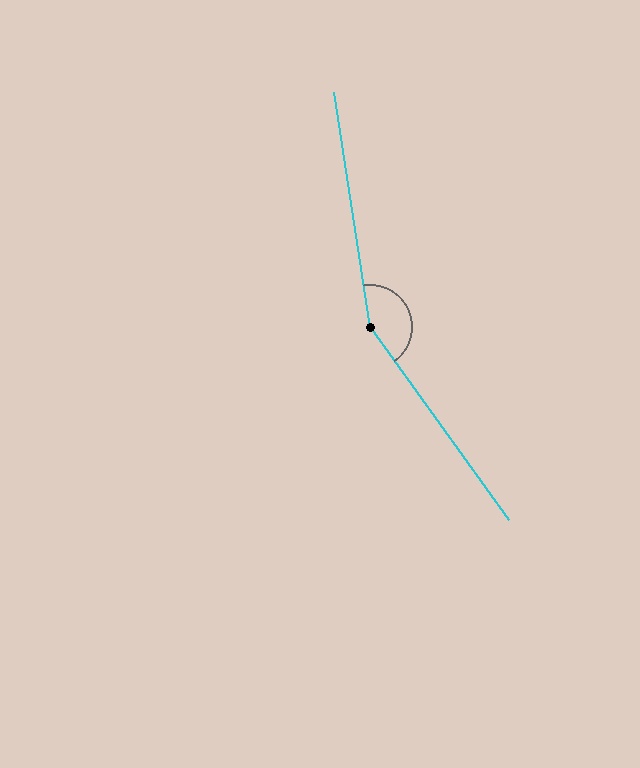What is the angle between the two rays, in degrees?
Approximately 153 degrees.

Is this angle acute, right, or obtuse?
It is obtuse.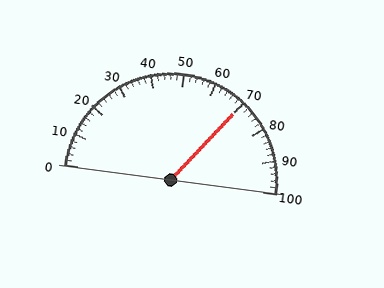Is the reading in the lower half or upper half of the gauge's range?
The reading is in the upper half of the range (0 to 100).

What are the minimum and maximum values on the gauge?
The gauge ranges from 0 to 100.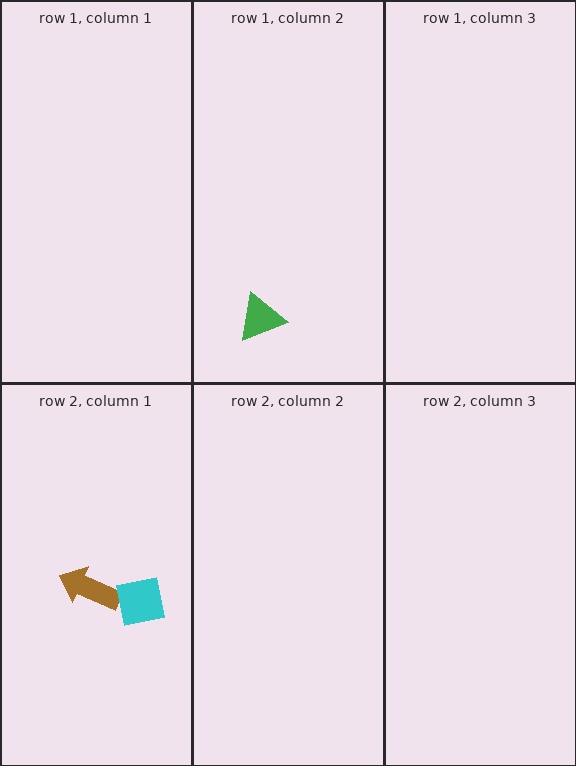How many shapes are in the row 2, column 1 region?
2.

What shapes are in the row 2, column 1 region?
The brown arrow, the cyan square.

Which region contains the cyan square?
The row 2, column 1 region.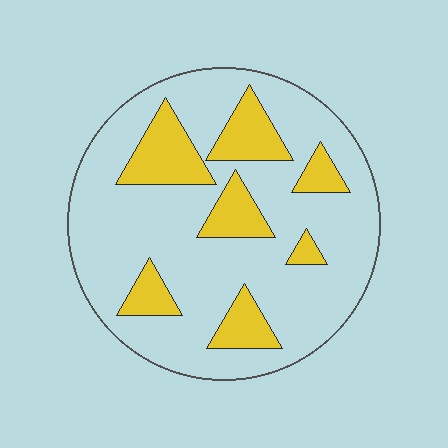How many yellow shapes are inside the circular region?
7.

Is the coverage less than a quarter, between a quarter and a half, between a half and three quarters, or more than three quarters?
Less than a quarter.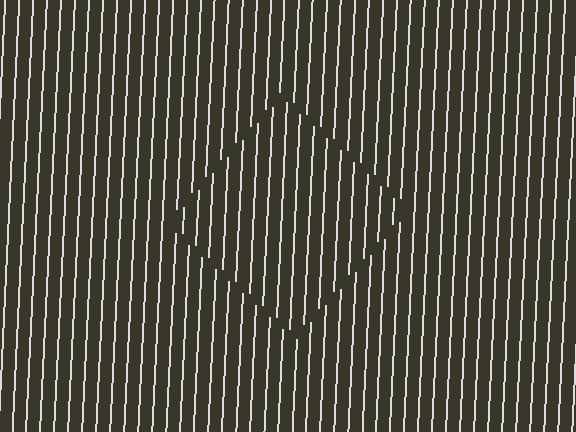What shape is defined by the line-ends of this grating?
An illusory square. The interior of the shape contains the same grating, shifted by half a period — the contour is defined by the phase discontinuity where line-ends from the inner and outer gratings abut.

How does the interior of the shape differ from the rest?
The interior of the shape contains the same grating, shifted by half a period — the contour is defined by the phase discontinuity where line-ends from the inner and outer gratings abut.